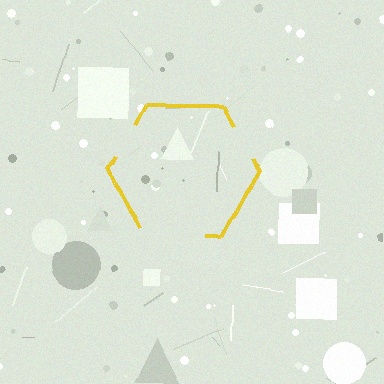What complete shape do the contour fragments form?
The contour fragments form a hexagon.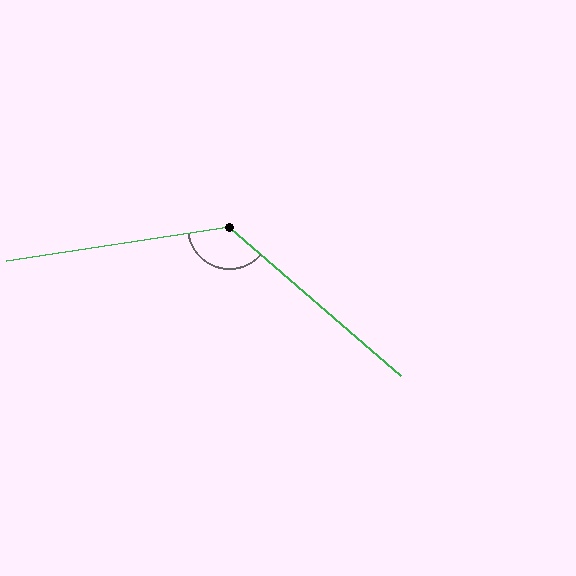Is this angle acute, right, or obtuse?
It is obtuse.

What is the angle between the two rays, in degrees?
Approximately 130 degrees.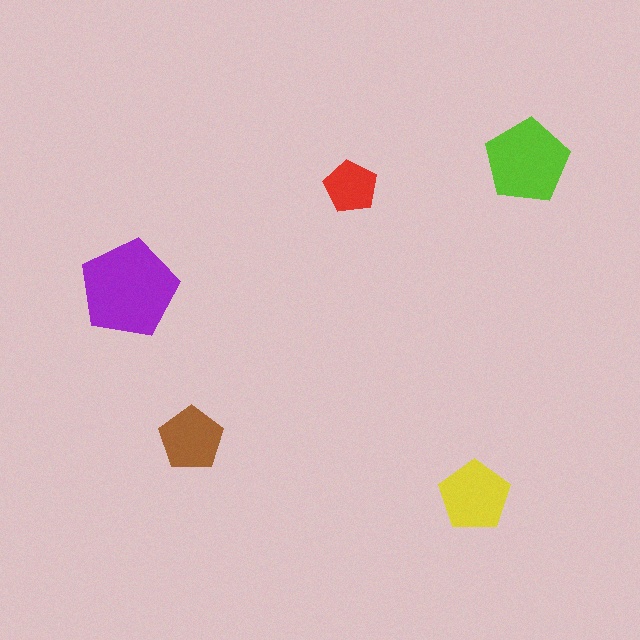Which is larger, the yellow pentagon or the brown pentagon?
The yellow one.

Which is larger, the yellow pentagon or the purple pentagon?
The purple one.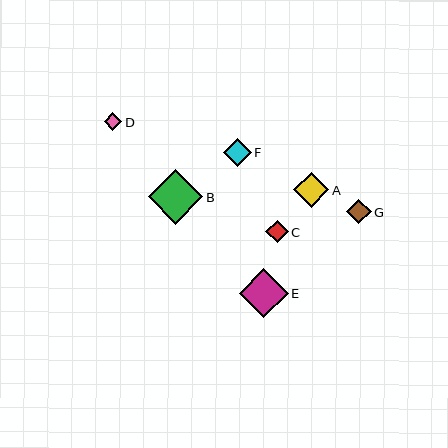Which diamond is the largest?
Diamond B is the largest with a size of approximately 55 pixels.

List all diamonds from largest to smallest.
From largest to smallest: B, E, A, F, G, C, D.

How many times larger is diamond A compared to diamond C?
Diamond A is approximately 1.6 times the size of diamond C.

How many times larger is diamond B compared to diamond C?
Diamond B is approximately 2.5 times the size of diamond C.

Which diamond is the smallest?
Diamond D is the smallest with a size of approximately 18 pixels.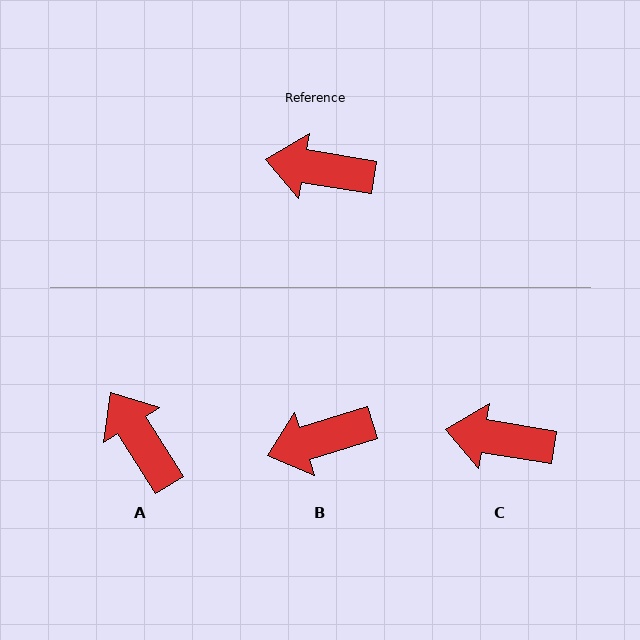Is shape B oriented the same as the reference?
No, it is off by about 27 degrees.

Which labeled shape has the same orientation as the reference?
C.